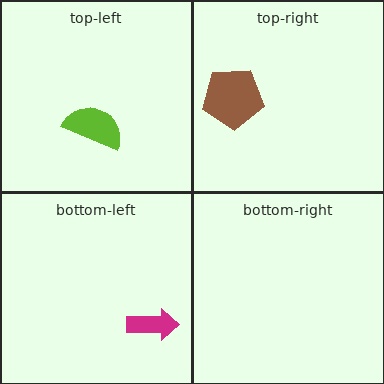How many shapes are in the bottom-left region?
1.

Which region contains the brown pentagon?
The top-right region.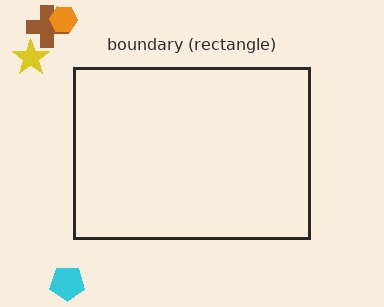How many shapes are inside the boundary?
0 inside, 4 outside.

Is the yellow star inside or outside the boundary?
Outside.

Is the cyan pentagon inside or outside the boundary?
Outside.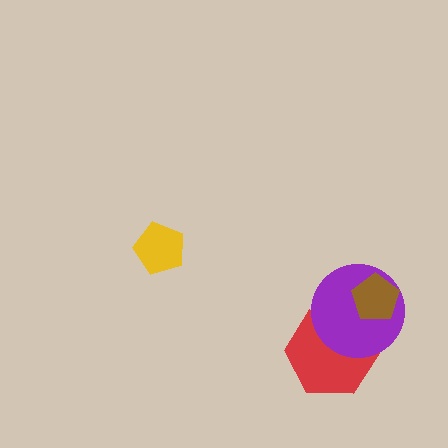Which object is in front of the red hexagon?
The purple circle is in front of the red hexagon.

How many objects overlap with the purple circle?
2 objects overlap with the purple circle.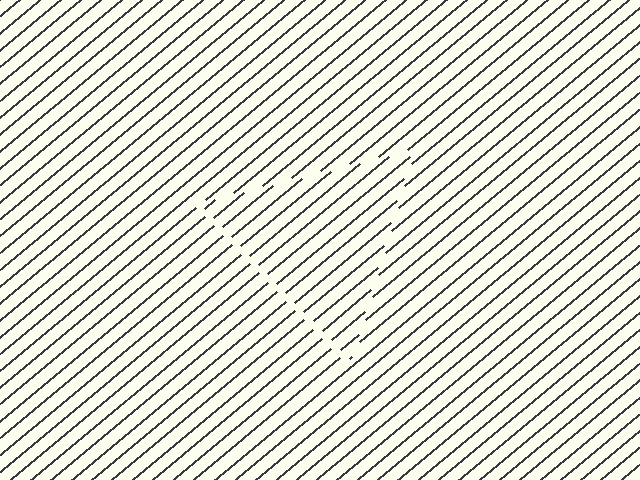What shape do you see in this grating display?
An illusory triangle. The interior of the shape contains the same grating, shifted by half a period — the contour is defined by the phase discontinuity where line-ends from the inner and outer gratings abut.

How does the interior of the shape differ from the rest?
The interior of the shape contains the same grating, shifted by half a period — the contour is defined by the phase discontinuity where line-ends from the inner and outer gratings abut.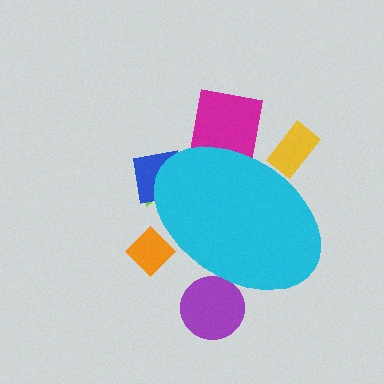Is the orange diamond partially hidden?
Yes, the orange diamond is partially hidden behind the cyan ellipse.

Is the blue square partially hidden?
Yes, the blue square is partially hidden behind the cyan ellipse.